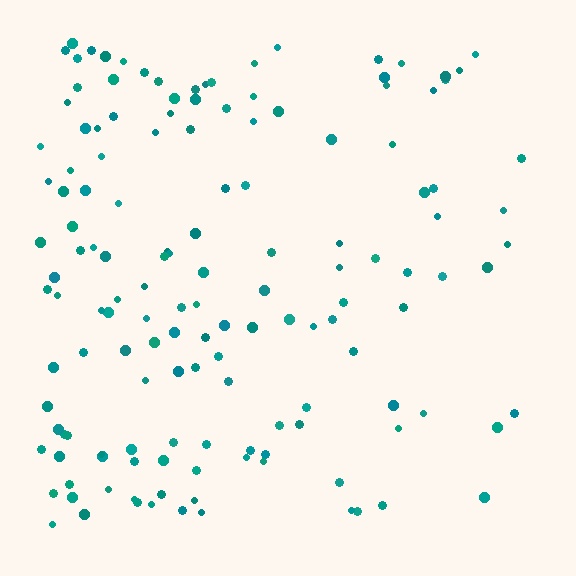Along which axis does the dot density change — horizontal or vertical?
Horizontal.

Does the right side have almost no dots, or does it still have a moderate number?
Still a moderate number, just noticeably fewer than the left.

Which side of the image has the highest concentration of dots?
The left.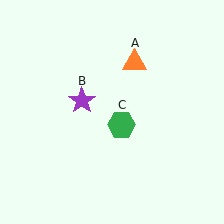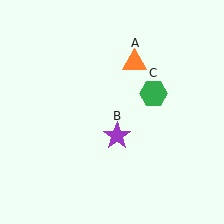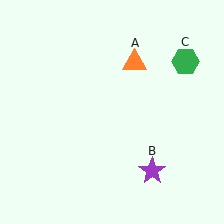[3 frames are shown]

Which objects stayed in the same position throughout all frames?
Orange triangle (object A) remained stationary.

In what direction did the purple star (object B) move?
The purple star (object B) moved down and to the right.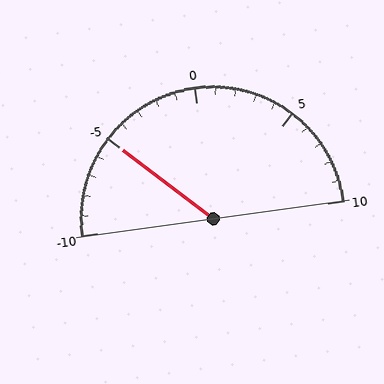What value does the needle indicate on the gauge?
The needle indicates approximately -5.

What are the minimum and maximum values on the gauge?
The gauge ranges from -10 to 10.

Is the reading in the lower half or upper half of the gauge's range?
The reading is in the lower half of the range (-10 to 10).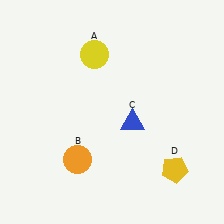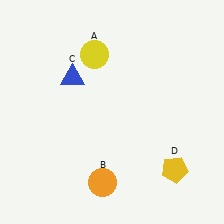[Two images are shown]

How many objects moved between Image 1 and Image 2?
2 objects moved between the two images.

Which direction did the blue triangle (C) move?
The blue triangle (C) moved left.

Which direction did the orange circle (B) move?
The orange circle (B) moved right.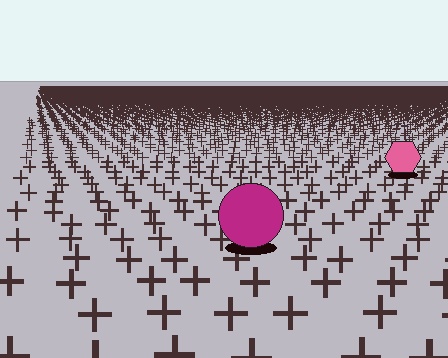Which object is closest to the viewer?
The magenta circle is closest. The texture marks near it are larger and more spread out.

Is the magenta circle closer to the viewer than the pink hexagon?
Yes. The magenta circle is closer — you can tell from the texture gradient: the ground texture is coarser near it.